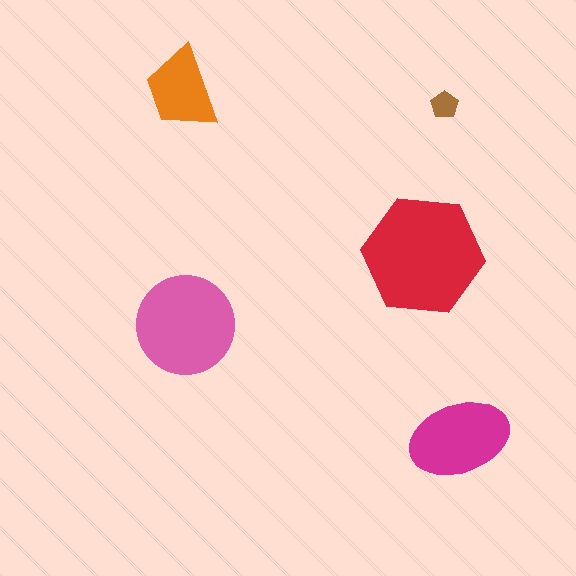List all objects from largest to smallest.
The red hexagon, the pink circle, the magenta ellipse, the orange trapezoid, the brown pentagon.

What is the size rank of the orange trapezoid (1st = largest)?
4th.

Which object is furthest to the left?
The orange trapezoid is leftmost.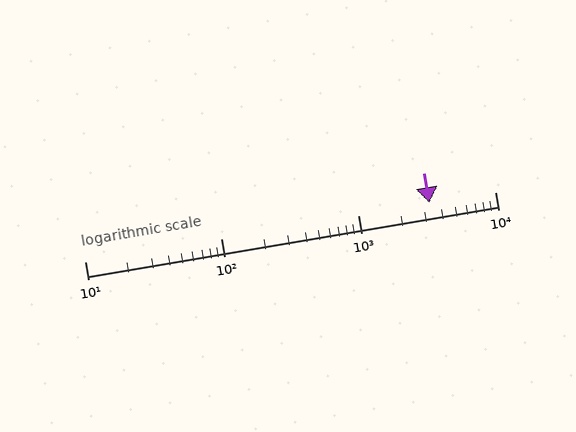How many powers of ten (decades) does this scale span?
The scale spans 3 decades, from 10 to 10000.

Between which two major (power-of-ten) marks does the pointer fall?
The pointer is between 1000 and 10000.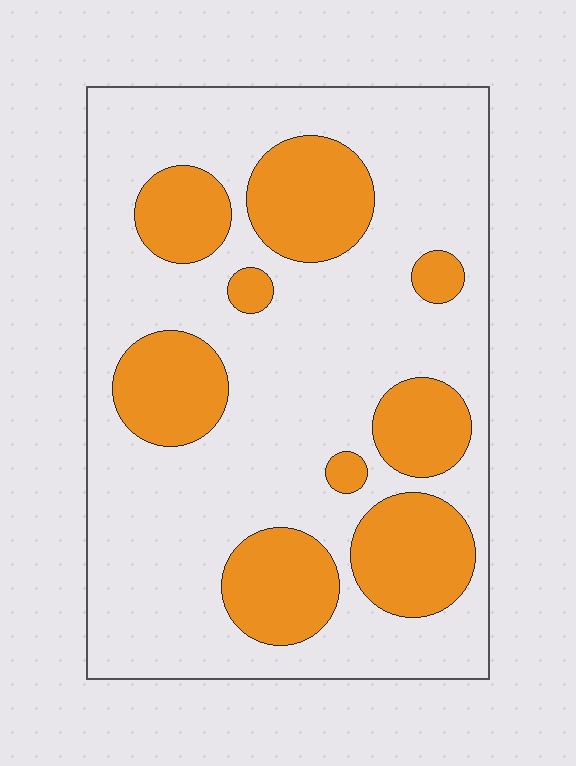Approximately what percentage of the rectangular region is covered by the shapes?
Approximately 30%.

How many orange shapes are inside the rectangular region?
9.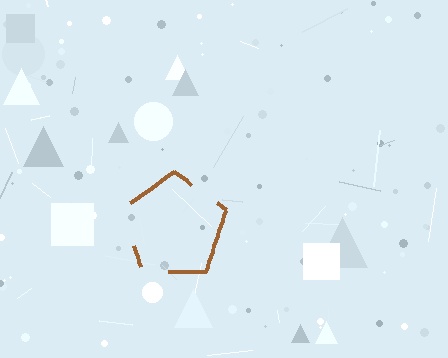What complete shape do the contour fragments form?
The contour fragments form a pentagon.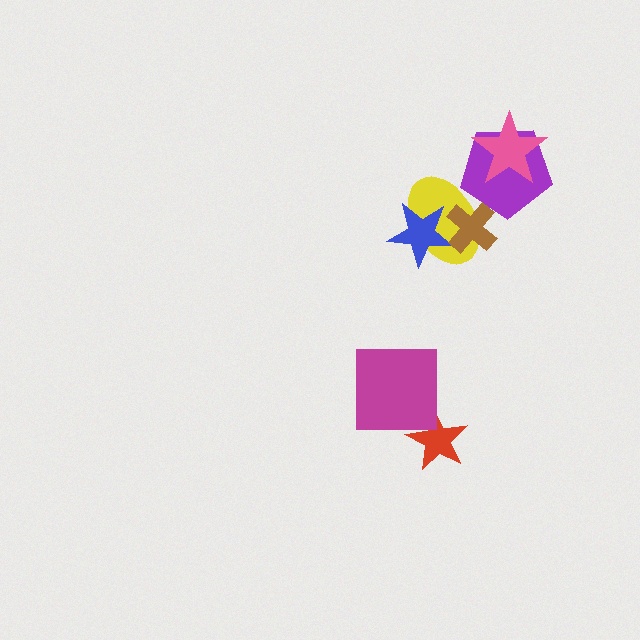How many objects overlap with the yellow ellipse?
3 objects overlap with the yellow ellipse.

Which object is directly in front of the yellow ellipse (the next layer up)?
The blue star is directly in front of the yellow ellipse.